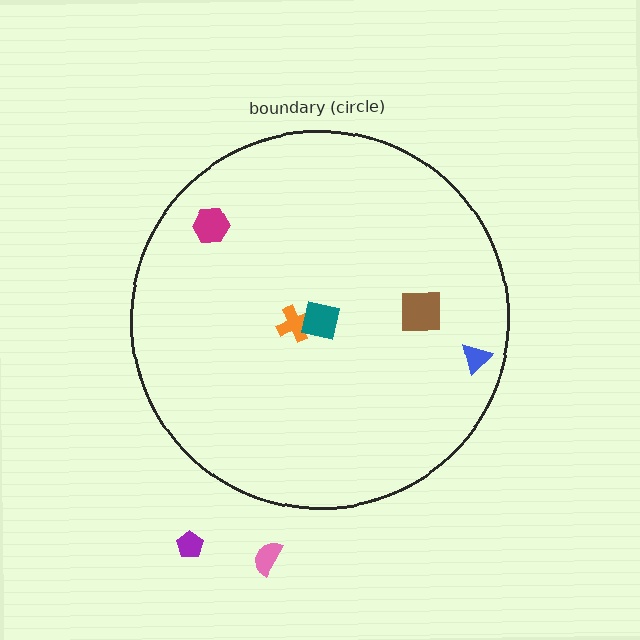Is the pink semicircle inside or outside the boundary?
Outside.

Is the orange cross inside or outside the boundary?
Inside.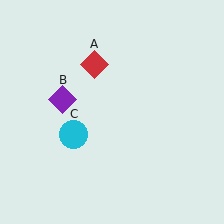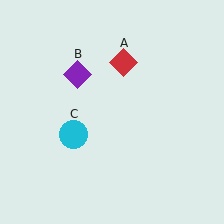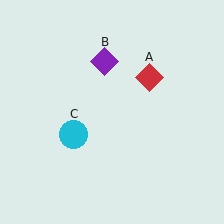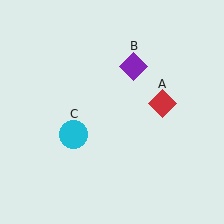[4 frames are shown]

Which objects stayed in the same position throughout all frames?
Cyan circle (object C) remained stationary.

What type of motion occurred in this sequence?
The red diamond (object A), purple diamond (object B) rotated clockwise around the center of the scene.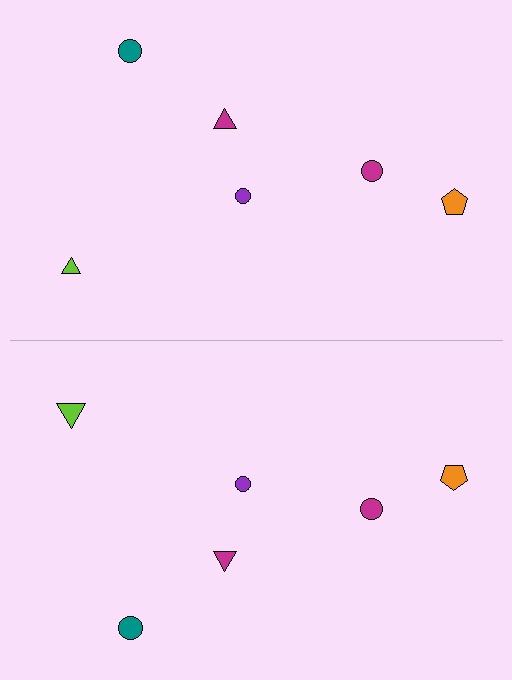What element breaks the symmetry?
The lime triangle on the bottom side has a different size than its mirror counterpart.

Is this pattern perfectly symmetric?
No, the pattern is not perfectly symmetric. The lime triangle on the bottom side has a different size than its mirror counterpart.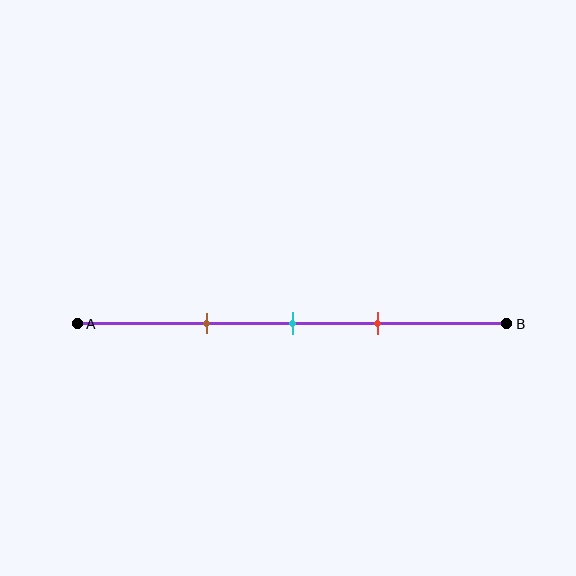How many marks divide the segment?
There are 3 marks dividing the segment.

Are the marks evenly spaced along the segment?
Yes, the marks are approximately evenly spaced.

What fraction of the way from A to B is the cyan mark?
The cyan mark is approximately 50% (0.5) of the way from A to B.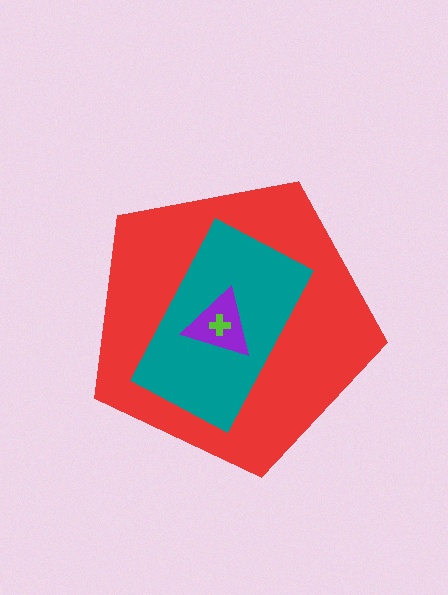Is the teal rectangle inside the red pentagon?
Yes.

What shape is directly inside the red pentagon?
The teal rectangle.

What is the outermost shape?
The red pentagon.